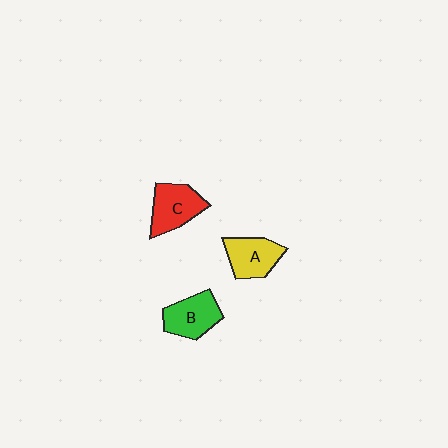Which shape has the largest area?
Shape C (red).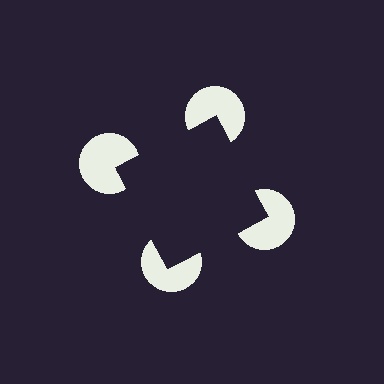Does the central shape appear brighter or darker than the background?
It typically appears slightly darker than the background, even though no actual brightness change is drawn.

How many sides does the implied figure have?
4 sides.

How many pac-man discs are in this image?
There are 4 — one at each vertex of the illusory square.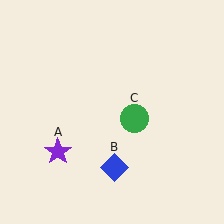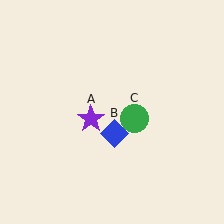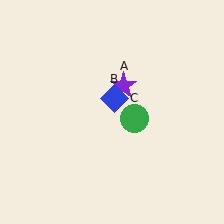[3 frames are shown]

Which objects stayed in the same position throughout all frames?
Green circle (object C) remained stationary.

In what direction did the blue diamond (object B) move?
The blue diamond (object B) moved up.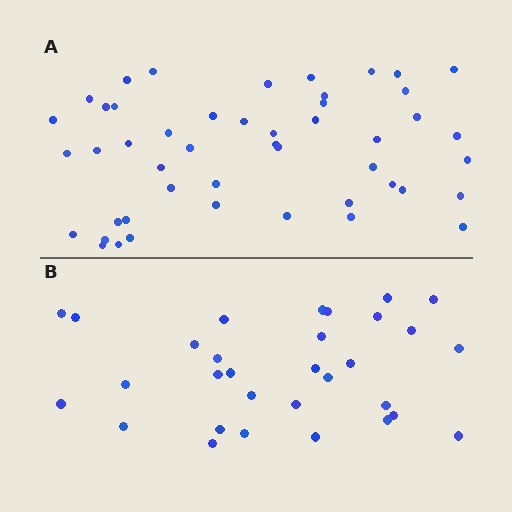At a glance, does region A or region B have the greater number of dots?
Region A (the top region) has more dots.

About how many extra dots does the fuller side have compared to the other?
Region A has approximately 15 more dots than region B.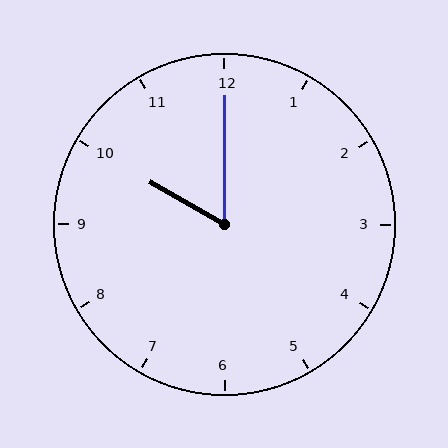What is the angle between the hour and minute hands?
Approximately 60 degrees.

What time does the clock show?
10:00.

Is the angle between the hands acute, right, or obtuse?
It is acute.